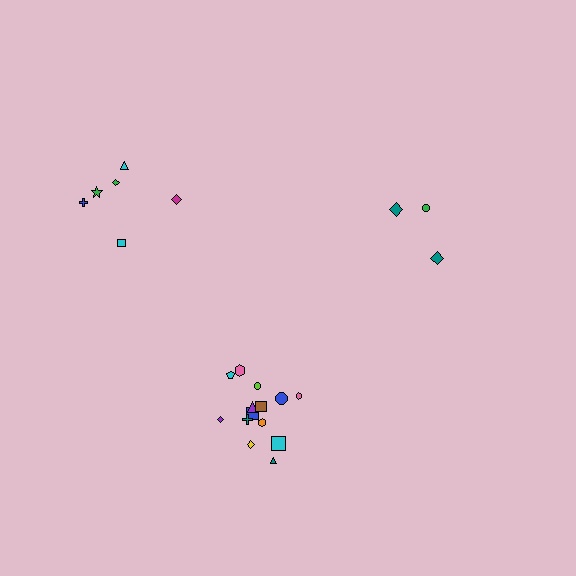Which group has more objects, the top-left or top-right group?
The top-left group.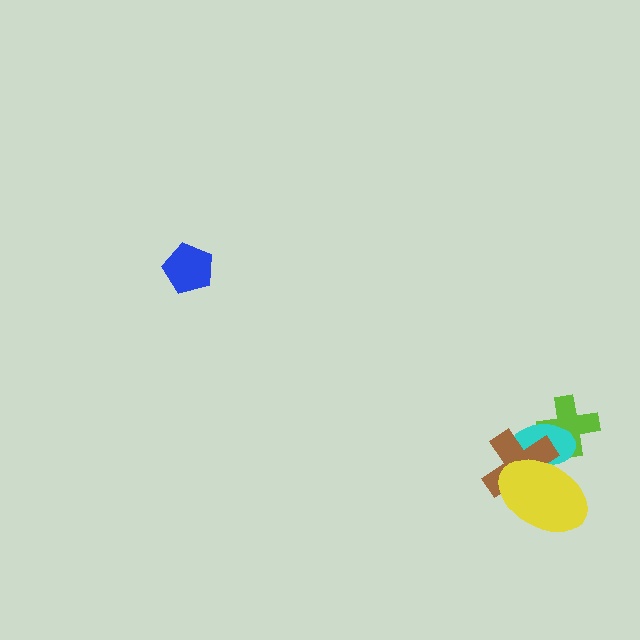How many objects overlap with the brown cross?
3 objects overlap with the brown cross.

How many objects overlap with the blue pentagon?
0 objects overlap with the blue pentagon.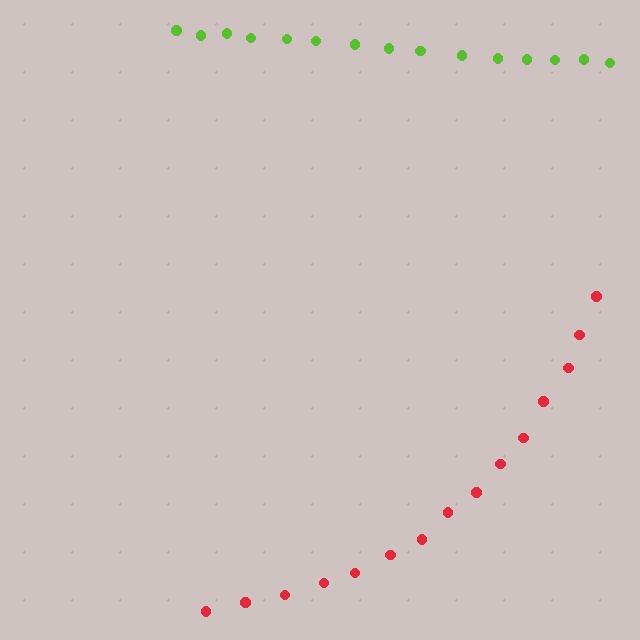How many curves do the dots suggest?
There are 2 distinct paths.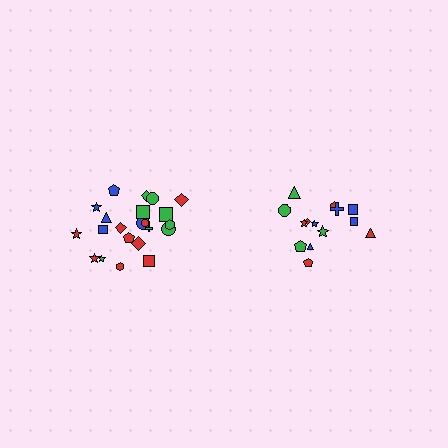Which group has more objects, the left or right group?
The left group.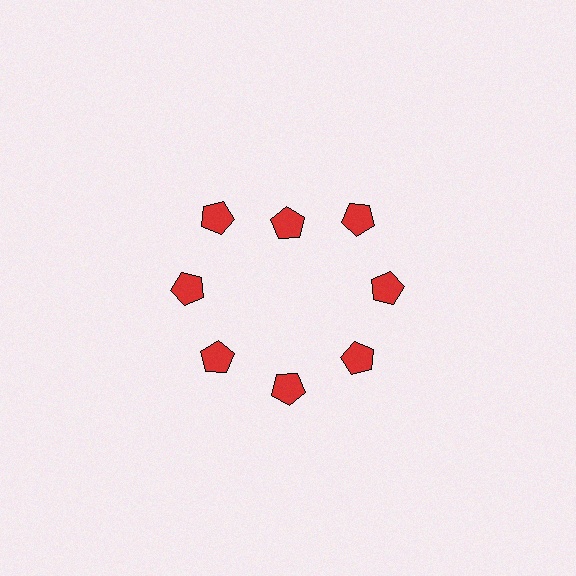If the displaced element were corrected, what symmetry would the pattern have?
It would have 8-fold rotational symmetry — the pattern would map onto itself every 45 degrees.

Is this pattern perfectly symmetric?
No. The 8 red pentagons are arranged in a ring, but one element near the 12 o'clock position is pulled inward toward the center, breaking the 8-fold rotational symmetry.